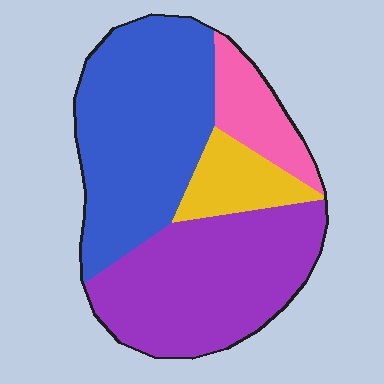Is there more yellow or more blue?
Blue.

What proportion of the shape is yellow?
Yellow covers 11% of the shape.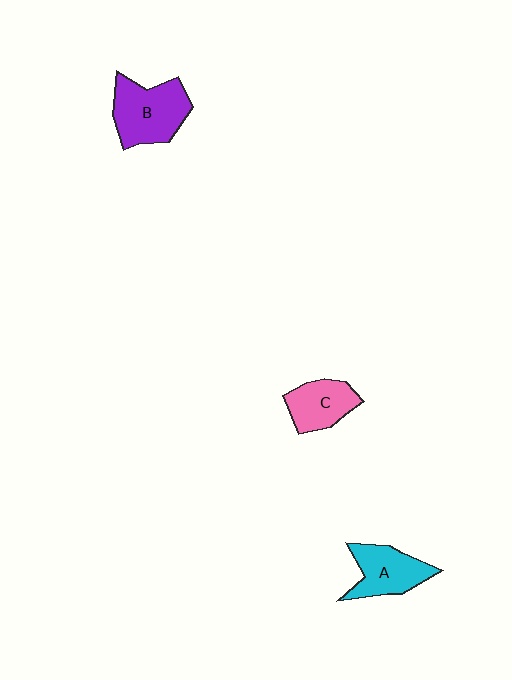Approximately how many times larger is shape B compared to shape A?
Approximately 1.3 times.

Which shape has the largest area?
Shape B (purple).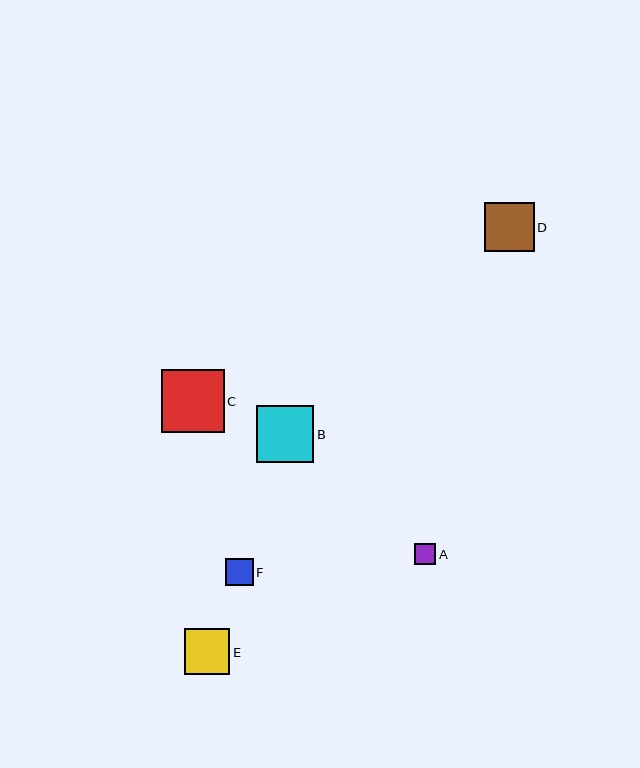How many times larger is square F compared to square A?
Square F is approximately 1.3 times the size of square A.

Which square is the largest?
Square C is the largest with a size of approximately 62 pixels.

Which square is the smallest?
Square A is the smallest with a size of approximately 21 pixels.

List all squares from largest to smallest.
From largest to smallest: C, B, D, E, F, A.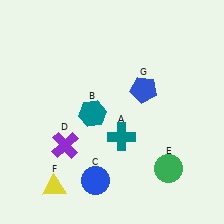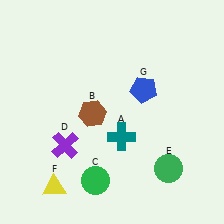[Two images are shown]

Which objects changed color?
B changed from teal to brown. C changed from blue to green.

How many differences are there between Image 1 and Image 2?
There are 2 differences between the two images.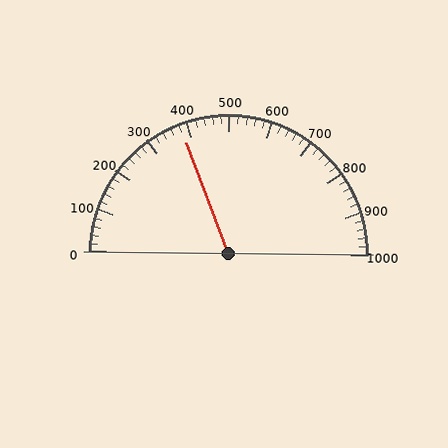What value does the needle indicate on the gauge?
The needle indicates approximately 380.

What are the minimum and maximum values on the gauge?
The gauge ranges from 0 to 1000.